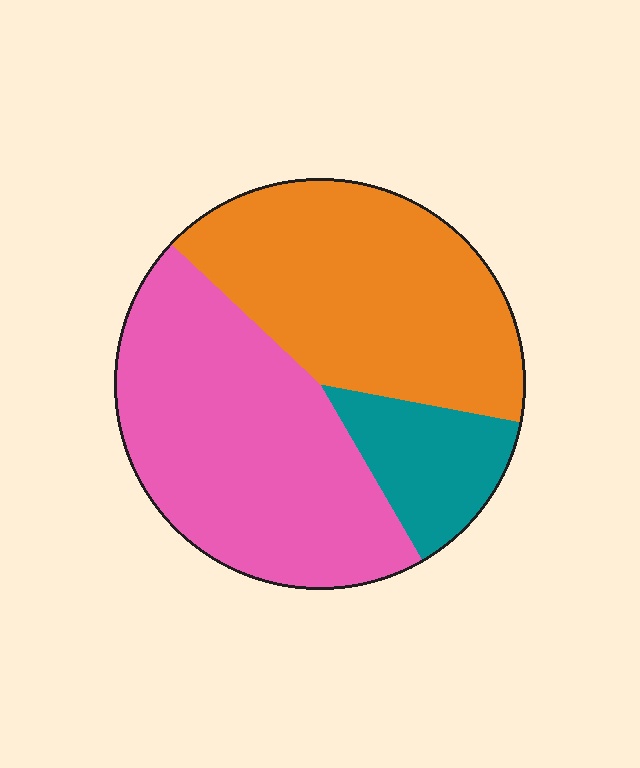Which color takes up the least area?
Teal, at roughly 15%.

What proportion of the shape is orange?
Orange covers around 40% of the shape.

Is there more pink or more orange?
Pink.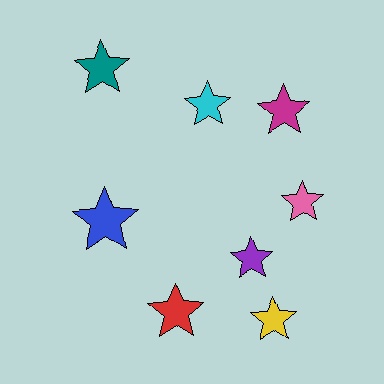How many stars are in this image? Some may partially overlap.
There are 8 stars.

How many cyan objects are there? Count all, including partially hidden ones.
There is 1 cyan object.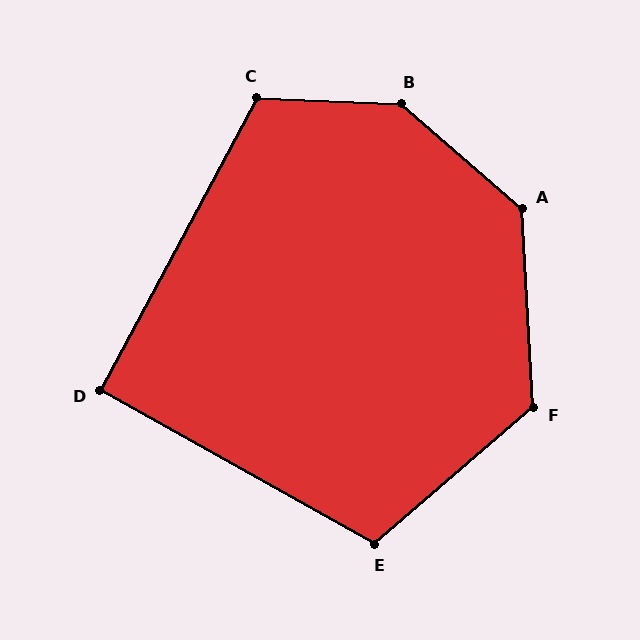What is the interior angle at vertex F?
Approximately 127 degrees (obtuse).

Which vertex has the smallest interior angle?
D, at approximately 91 degrees.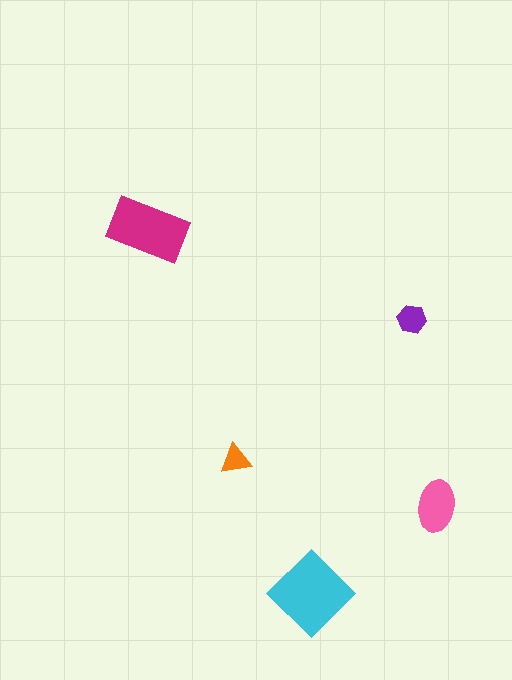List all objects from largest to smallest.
The cyan diamond, the magenta rectangle, the pink ellipse, the purple hexagon, the orange triangle.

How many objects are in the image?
There are 5 objects in the image.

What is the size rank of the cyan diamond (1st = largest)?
1st.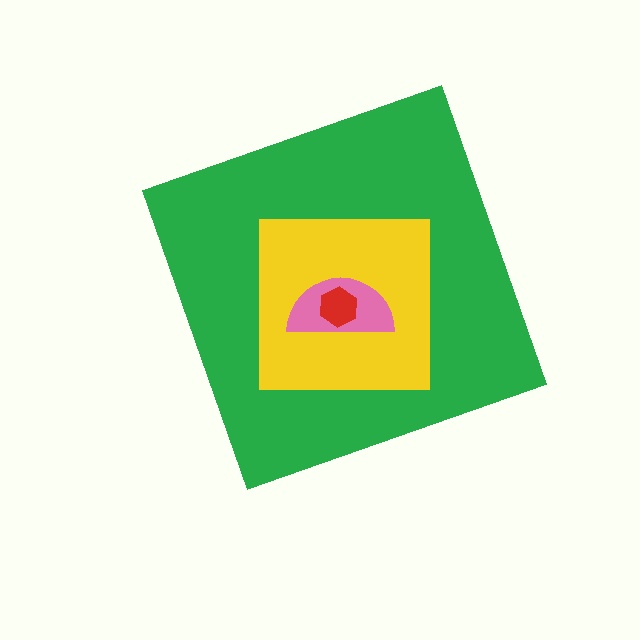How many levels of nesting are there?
4.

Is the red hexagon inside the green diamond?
Yes.